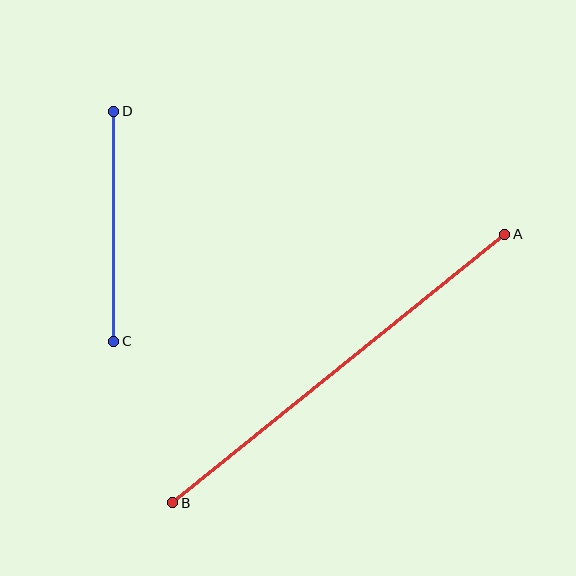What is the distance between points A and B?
The distance is approximately 427 pixels.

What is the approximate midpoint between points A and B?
The midpoint is at approximately (339, 368) pixels.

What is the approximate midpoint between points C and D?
The midpoint is at approximately (114, 226) pixels.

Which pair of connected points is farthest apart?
Points A and B are farthest apart.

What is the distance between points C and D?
The distance is approximately 230 pixels.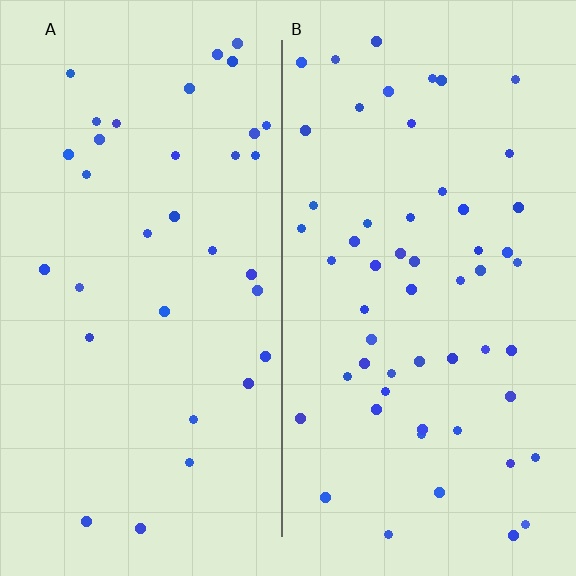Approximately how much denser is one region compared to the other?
Approximately 1.6× — region B over region A.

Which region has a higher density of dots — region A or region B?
B (the right).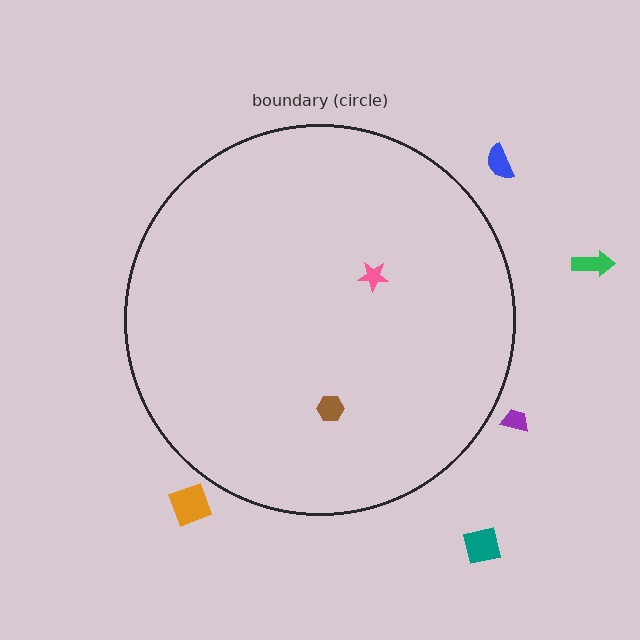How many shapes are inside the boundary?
2 inside, 5 outside.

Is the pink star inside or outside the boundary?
Inside.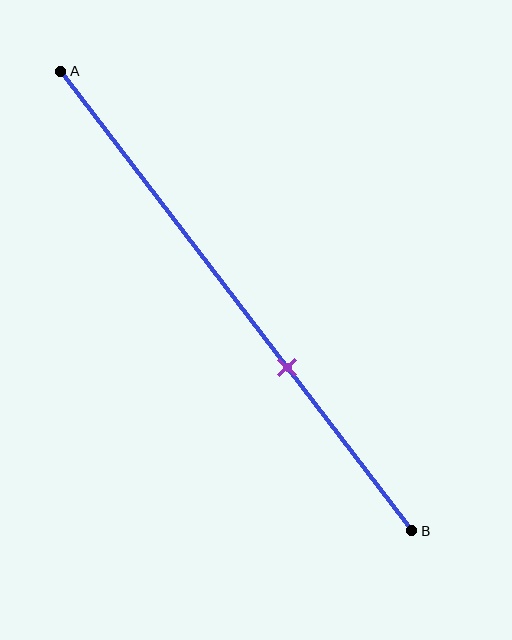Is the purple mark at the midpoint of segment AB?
No, the mark is at about 65% from A, not at the 50% midpoint.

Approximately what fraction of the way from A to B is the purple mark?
The purple mark is approximately 65% of the way from A to B.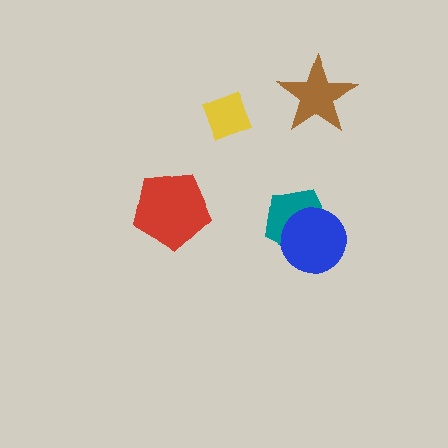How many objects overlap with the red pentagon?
0 objects overlap with the red pentagon.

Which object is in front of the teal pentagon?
The blue circle is in front of the teal pentagon.